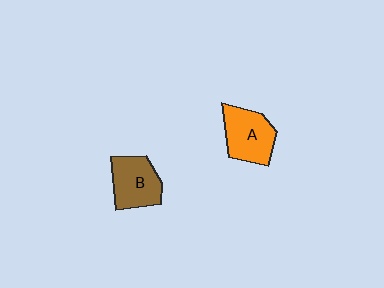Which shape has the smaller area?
Shape B (brown).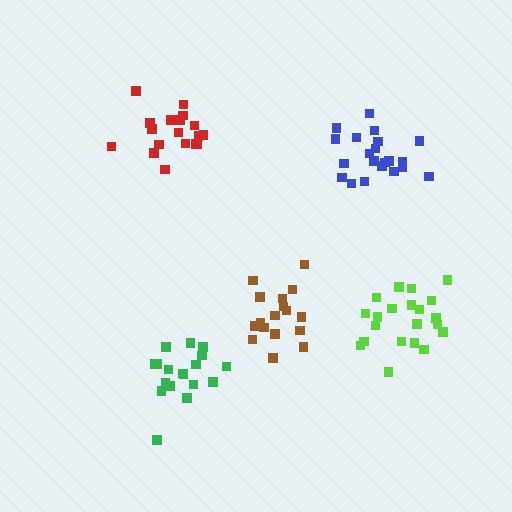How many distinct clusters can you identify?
There are 5 distinct clusters.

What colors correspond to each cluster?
The clusters are colored: green, lime, red, blue, brown.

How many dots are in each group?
Group 1: 18 dots, Group 2: 21 dots, Group 3: 19 dots, Group 4: 21 dots, Group 5: 17 dots (96 total).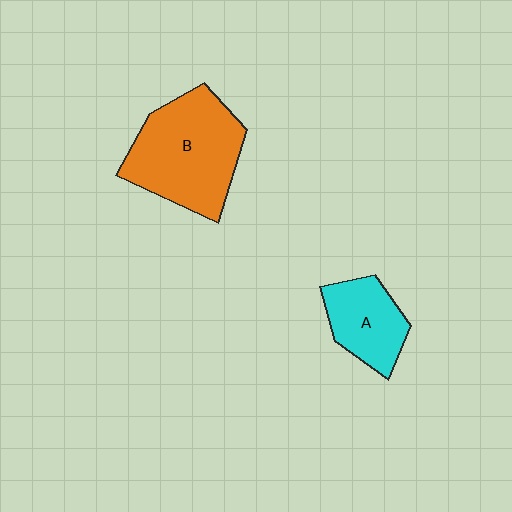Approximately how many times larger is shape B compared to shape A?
Approximately 1.9 times.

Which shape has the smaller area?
Shape A (cyan).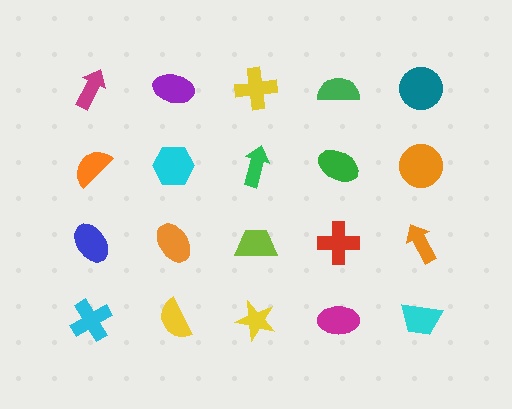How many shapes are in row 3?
5 shapes.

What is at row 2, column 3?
A green arrow.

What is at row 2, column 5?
An orange circle.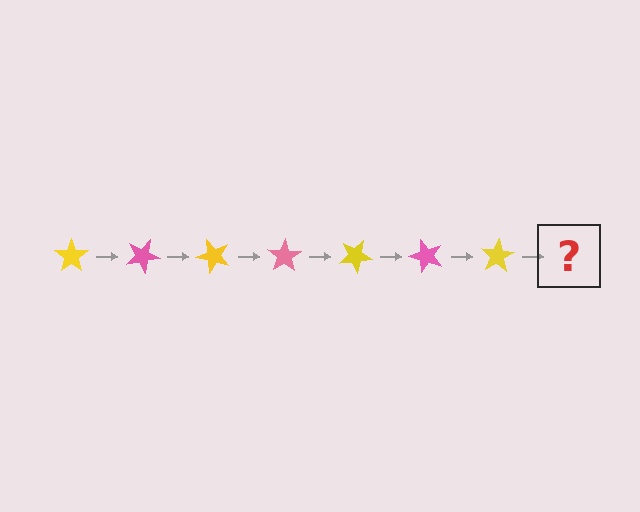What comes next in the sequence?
The next element should be a pink star, rotated 175 degrees from the start.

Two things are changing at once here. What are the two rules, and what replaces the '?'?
The two rules are that it rotates 25 degrees each step and the color cycles through yellow and pink. The '?' should be a pink star, rotated 175 degrees from the start.